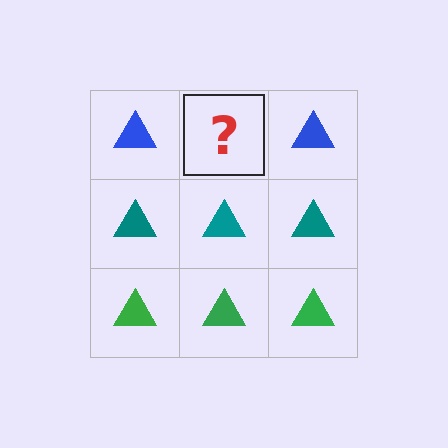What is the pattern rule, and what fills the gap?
The rule is that each row has a consistent color. The gap should be filled with a blue triangle.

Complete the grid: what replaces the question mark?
The question mark should be replaced with a blue triangle.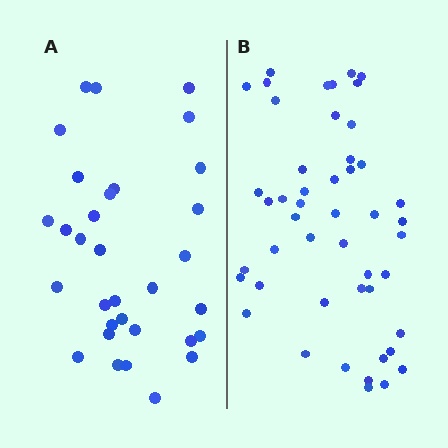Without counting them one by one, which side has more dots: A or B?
Region B (the right region) has more dots.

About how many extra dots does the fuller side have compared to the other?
Region B has approximately 15 more dots than region A.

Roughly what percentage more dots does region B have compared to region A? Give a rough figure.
About 50% more.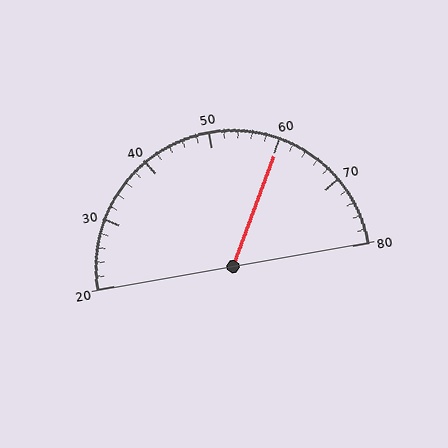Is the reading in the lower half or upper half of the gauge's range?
The reading is in the upper half of the range (20 to 80).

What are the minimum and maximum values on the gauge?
The gauge ranges from 20 to 80.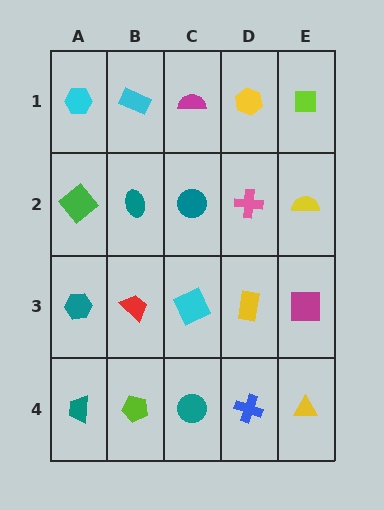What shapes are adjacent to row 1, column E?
A yellow semicircle (row 2, column E), a yellow hexagon (row 1, column D).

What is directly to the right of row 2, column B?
A teal circle.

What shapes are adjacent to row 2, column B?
A cyan rectangle (row 1, column B), a red trapezoid (row 3, column B), a green diamond (row 2, column A), a teal circle (row 2, column C).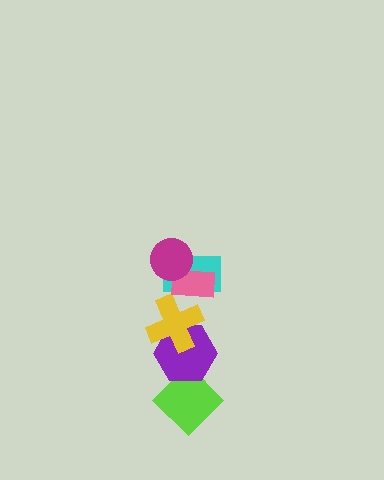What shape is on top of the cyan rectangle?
The pink rectangle is on top of the cyan rectangle.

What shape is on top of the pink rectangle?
The magenta circle is on top of the pink rectangle.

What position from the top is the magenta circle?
The magenta circle is 1st from the top.